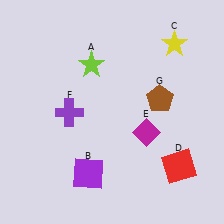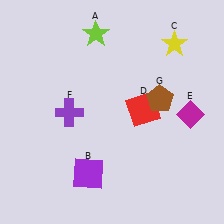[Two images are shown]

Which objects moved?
The objects that moved are: the lime star (A), the red square (D), the magenta diamond (E).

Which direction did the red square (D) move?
The red square (D) moved up.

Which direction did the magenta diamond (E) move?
The magenta diamond (E) moved right.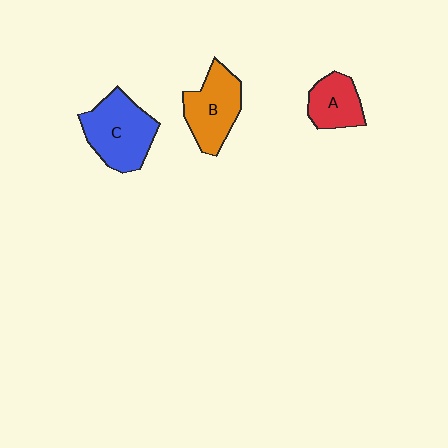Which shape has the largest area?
Shape C (blue).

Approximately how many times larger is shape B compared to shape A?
Approximately 1.4 times.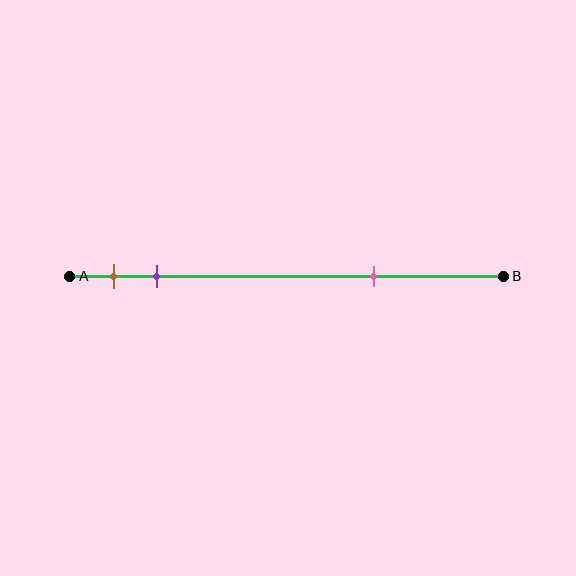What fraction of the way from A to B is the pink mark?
The pink mark is approximately 70% (0.7) of the way from A to B.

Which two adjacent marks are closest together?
The brown and purple marks are the closest adjacent pair.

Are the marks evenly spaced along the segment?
No, the marks are not evenly spaced.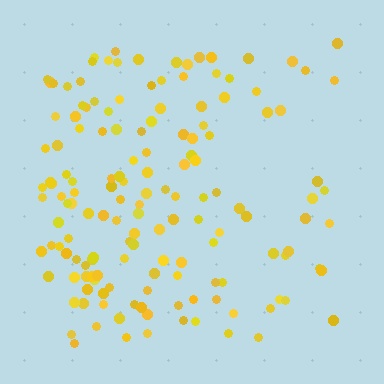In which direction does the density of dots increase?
From right to left, with the left side densest.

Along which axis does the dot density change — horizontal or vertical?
Horizontal.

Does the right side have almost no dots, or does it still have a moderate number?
Still a moderate number, just noticeably fewer than the left.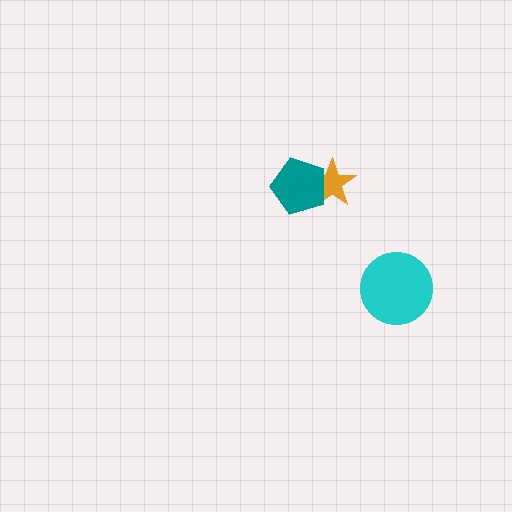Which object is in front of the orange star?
The teal pentagon is in front of the orange star.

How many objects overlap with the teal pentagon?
1 object overlaps with the teal pentagon.